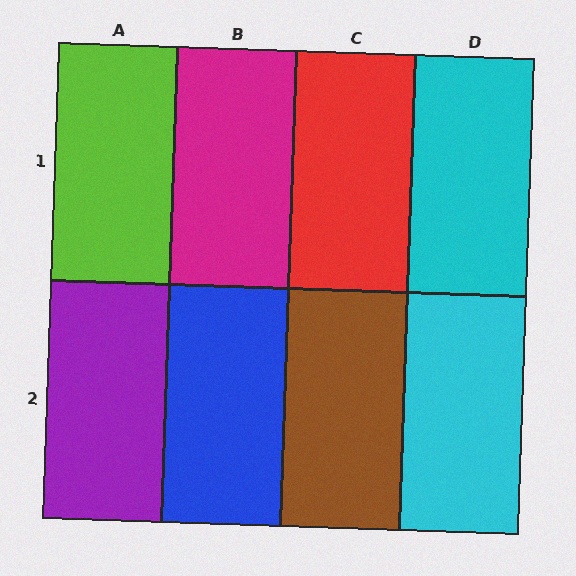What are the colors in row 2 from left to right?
Purple, blue, brown, cyan.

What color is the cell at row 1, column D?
Cyan.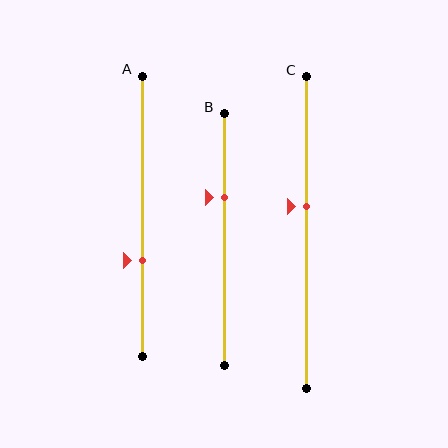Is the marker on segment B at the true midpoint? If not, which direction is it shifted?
No, the marker on segment B is shifted upward by about 17% of the segment length.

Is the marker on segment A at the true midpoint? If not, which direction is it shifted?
No, the marker on segment A is shifted downward by about 16% of the segment length.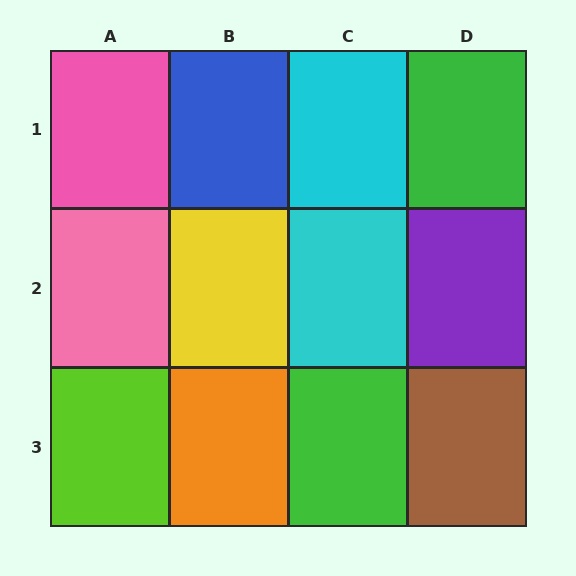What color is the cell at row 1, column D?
Green.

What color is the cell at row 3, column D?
Brown.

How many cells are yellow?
1 cell is yellow.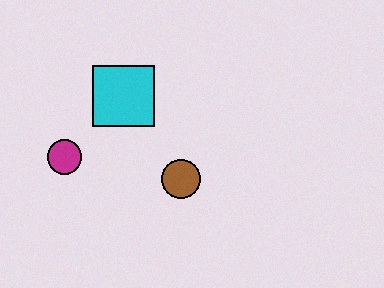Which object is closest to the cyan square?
The magenta circle is closest to the cyan square.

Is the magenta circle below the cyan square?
Yes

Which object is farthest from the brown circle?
The magenta circle is farthest from the brown circle.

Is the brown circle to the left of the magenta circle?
No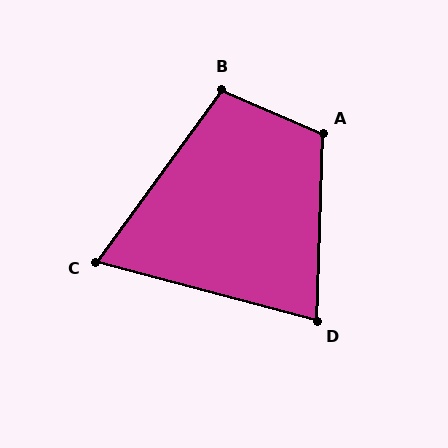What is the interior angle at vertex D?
Approximately 77 degrees (acute).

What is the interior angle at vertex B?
Approximately 103 degrees (obtuse).